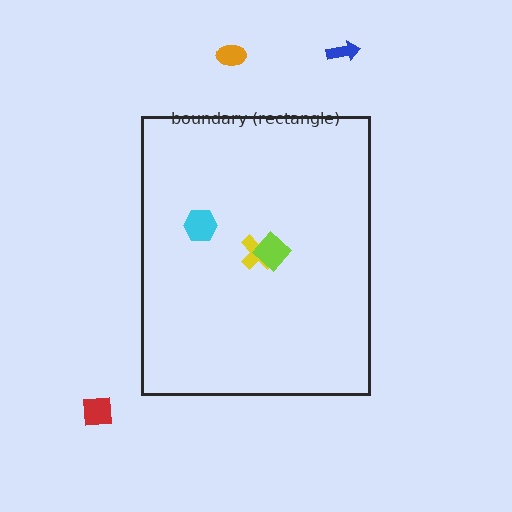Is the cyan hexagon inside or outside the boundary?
Inside.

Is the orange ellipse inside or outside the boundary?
Outside.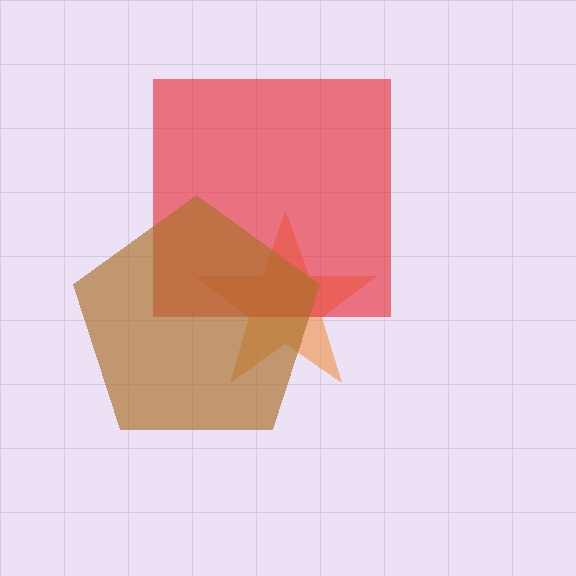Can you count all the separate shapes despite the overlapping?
Yes, there are 3 separate shapes.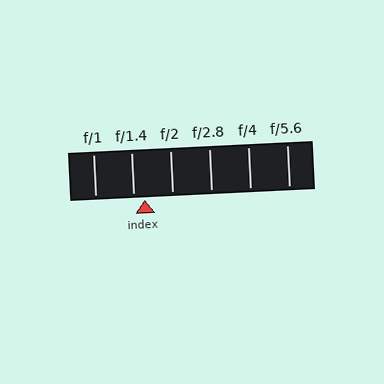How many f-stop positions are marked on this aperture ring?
There are 6 f-stop positions marked.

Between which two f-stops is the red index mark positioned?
The index mark is between f/1.4 and f/2.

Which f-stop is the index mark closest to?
The index mark is closest to f/1.4.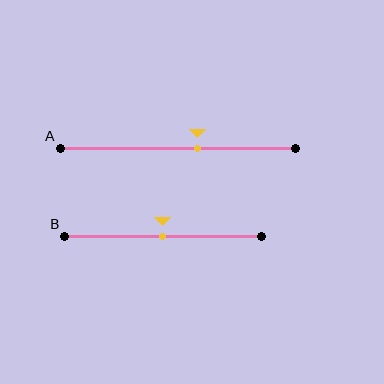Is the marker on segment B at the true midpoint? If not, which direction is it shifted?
Yes, the marker on segment B is at the true midpoint.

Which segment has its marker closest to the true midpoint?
Segment B has its marker closest to the true midpoint.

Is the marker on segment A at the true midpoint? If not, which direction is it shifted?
No, the marker on segment A is shifted to the right by about 8% of the segment length.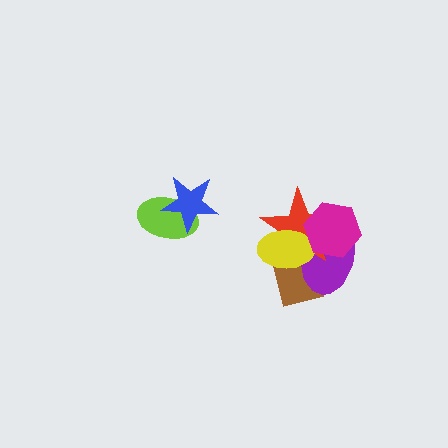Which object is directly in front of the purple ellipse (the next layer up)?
The red star is directly in front of the purple ellipse.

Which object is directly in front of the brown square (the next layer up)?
The purple ellipse is directly in front of the brown square.